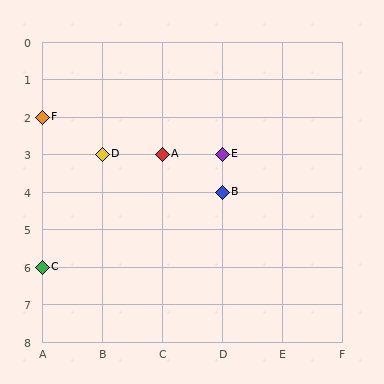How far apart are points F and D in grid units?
Points F and D are 1 column and 1 row apart (about 1.4 grid units diagonally).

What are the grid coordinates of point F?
Point F is at grid coordinates (A, 2).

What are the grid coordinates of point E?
Point E is at grid coordinates (D, 3).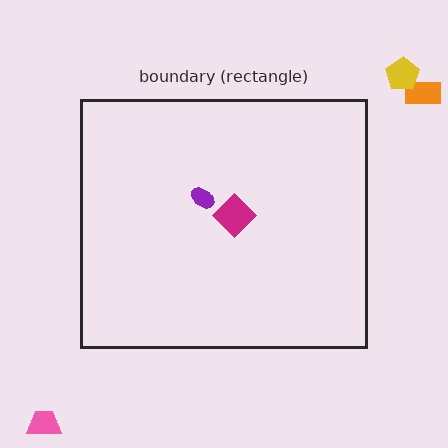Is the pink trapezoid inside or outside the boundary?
Outside.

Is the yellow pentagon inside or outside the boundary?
Outside.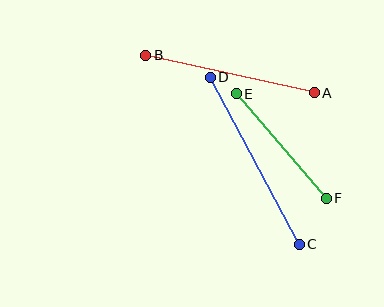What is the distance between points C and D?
The distance is approximately 189 pixels.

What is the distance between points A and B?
The distance is approximately 173 pixels.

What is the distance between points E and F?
The distance is approximately 138 pixels.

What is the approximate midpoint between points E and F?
The midpoint is at approximately (281, 146) pixels.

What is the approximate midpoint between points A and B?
The midpoint is at approximately (230, 74) pixels.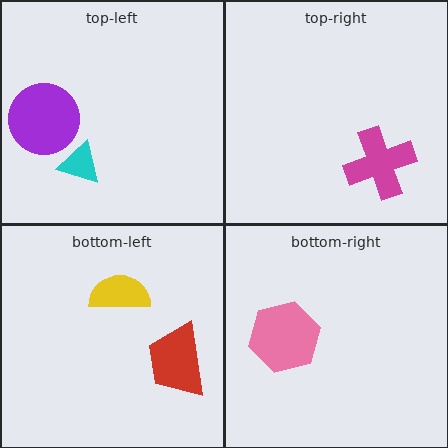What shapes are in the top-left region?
The cyan triangle, the purple circle.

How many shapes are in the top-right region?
1.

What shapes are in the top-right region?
The magenta cross.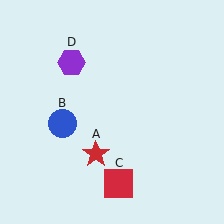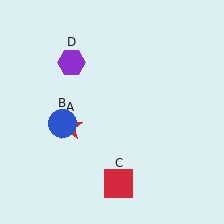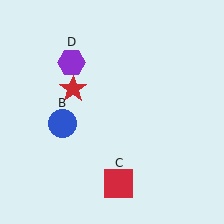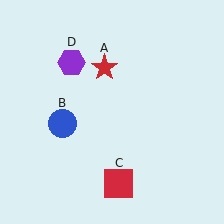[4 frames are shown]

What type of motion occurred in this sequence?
The red star (object A) rotated clockwise around the center of the scene.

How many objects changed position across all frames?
1 object changed position: red star (object A).